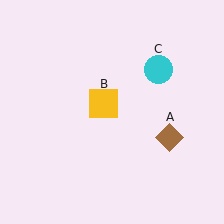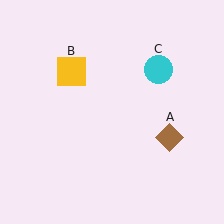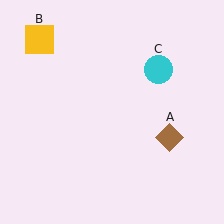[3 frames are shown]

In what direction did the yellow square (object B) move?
The yellow square (object B) moved up and to the left.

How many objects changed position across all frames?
1 object changed position: yellow square (object B).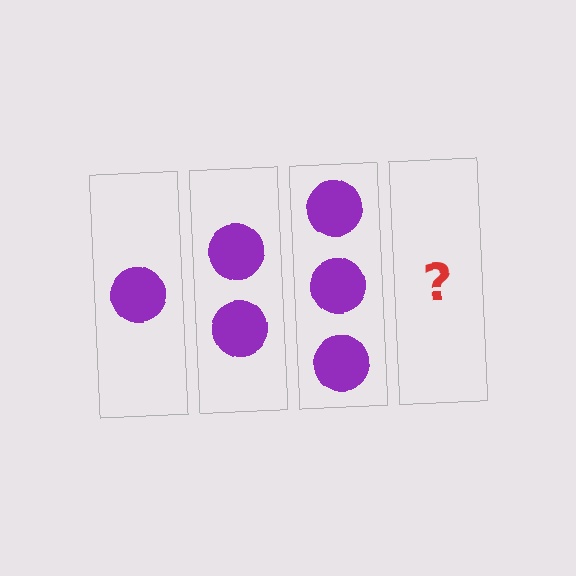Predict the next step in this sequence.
The next step is 4 circles.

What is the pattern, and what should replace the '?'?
The pattern is that each step adds one more circle. The '?' should be 4 circles.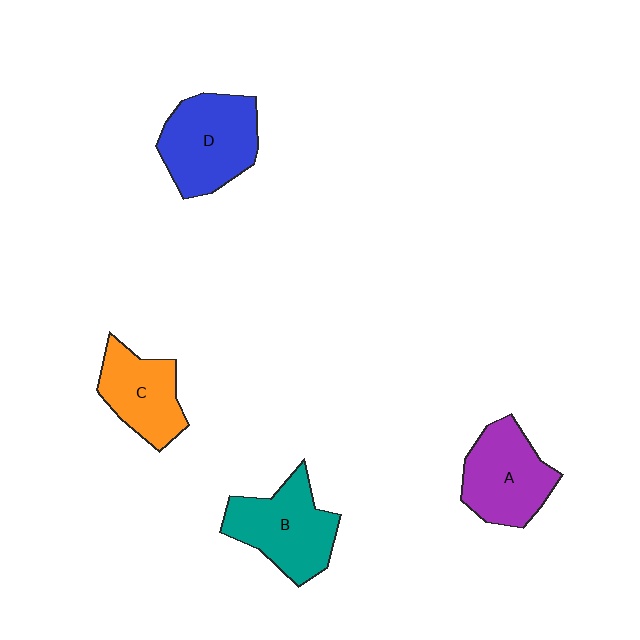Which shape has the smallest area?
Shape C (orange).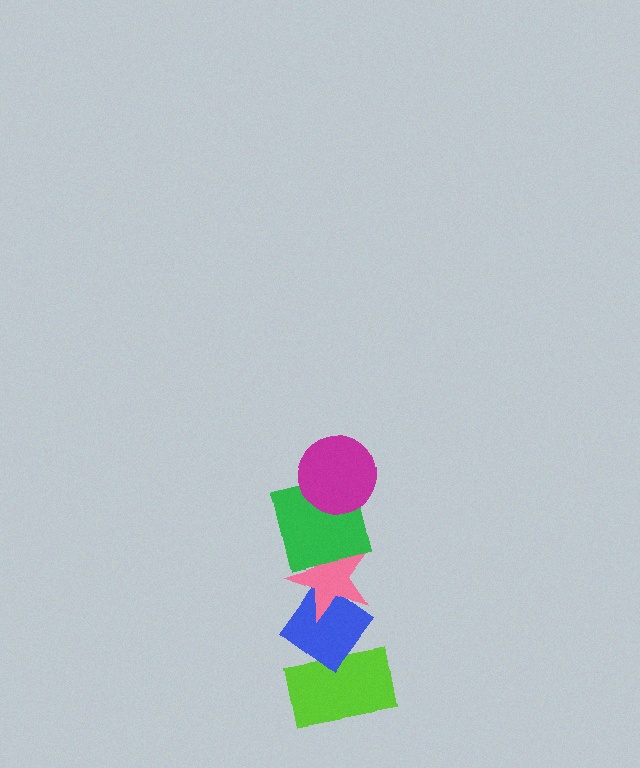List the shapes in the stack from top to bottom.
From top to bottom: the magenta circle, the green square, the pink star, the blue diamond, the lime rectangle.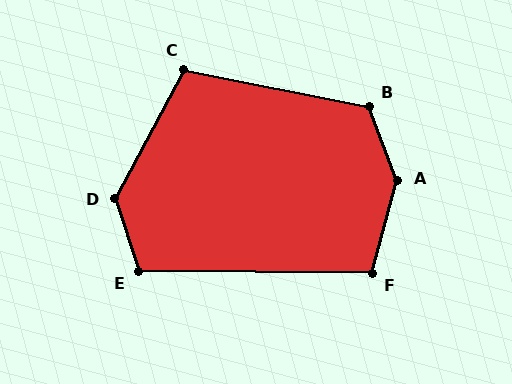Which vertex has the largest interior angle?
A, at approximately 144 degrees.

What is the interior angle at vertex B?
Approximately 122 degrees (obtuse).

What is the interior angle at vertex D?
Approximately 133 degrees (obtuse).